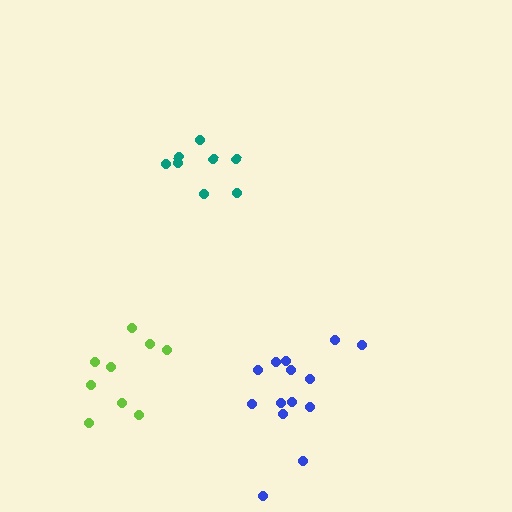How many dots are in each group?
Group 1: 8 dots, Group 2: 9 dots, Group 3: 14 dots (31 total).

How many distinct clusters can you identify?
There are 3 distinct clusters.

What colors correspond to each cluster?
The clusters are colored: teal, lime, blue.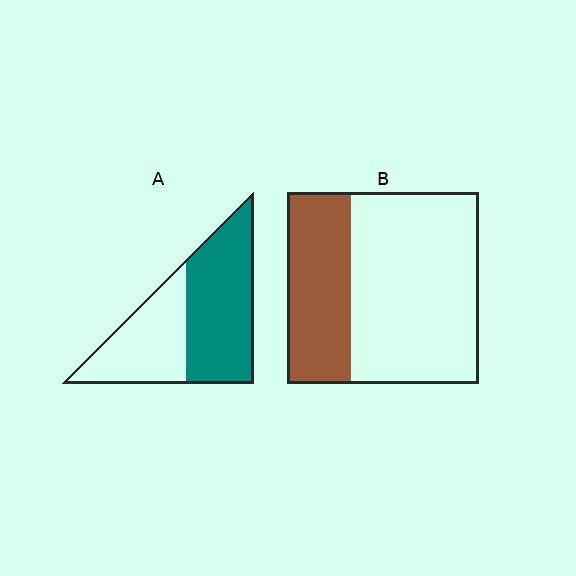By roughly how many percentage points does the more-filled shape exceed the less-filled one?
By roughly 25 percentage points (A over B).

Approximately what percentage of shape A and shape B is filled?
A is approximately 60% and B is approximately 35%.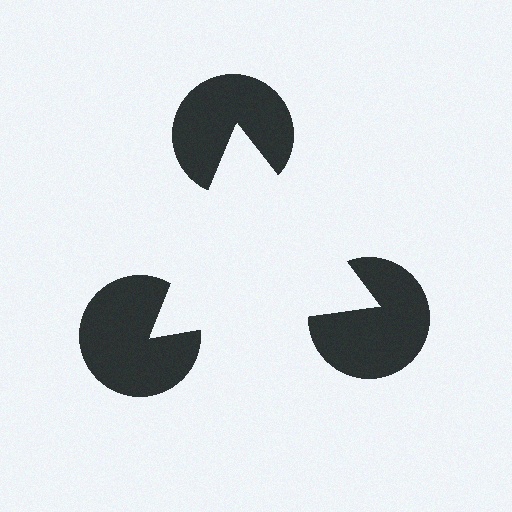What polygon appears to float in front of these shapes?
An illusory triangle — its edges are inferred from the aligned wedge cuts in the pac-man discs, not physically drawn.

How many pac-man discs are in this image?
There are 3 — one at each vertex of the illusory triangle.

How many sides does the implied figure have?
3 sides.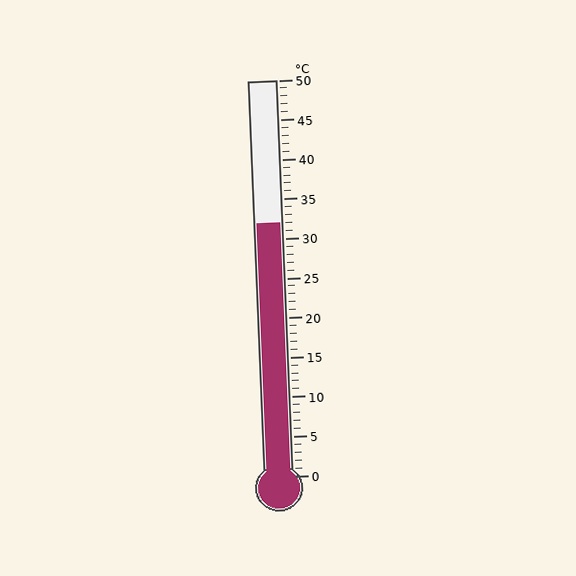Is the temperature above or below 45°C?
The temperature is below 45°C.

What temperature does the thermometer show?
The thermometer shows approximately 32°C.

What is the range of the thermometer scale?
The thermometer scale ranges from 0°C to 50°C.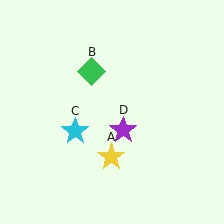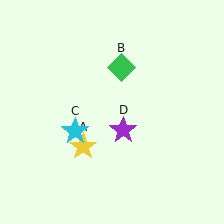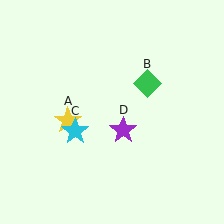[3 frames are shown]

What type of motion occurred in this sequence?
The yellow star (object A), green diamond (object B) rotated clockwise around the center of the scene.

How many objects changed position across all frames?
2 objects changed position: yellow star (object A), green diamond (object B).